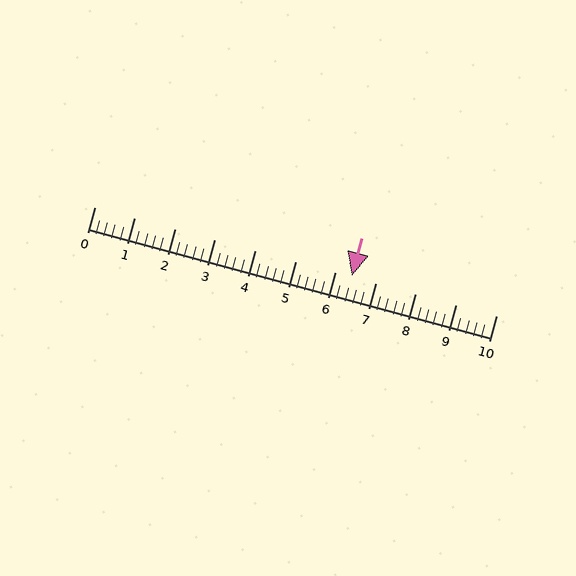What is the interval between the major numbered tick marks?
The major tick marks are spaced 1 units apart.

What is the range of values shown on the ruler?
The ruler shows values from 0 to 10.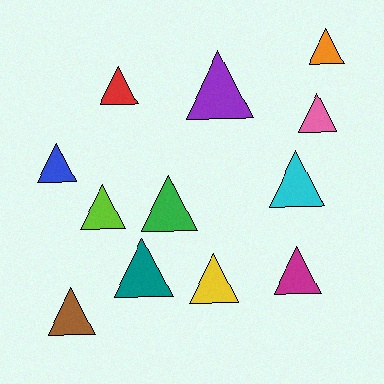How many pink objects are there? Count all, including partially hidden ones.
There is 1 pink object.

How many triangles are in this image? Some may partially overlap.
There are 12 triangles.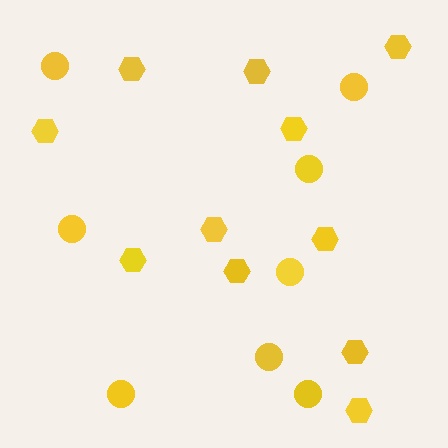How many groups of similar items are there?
There are 2 groups: one group of circles (8) and one group of hexagons (11).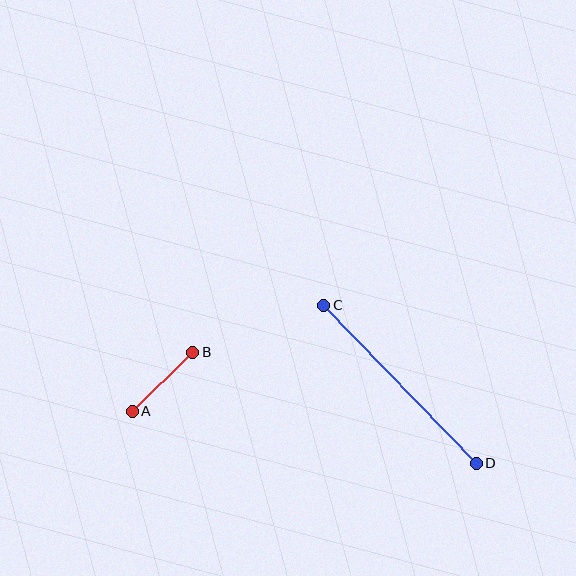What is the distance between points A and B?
The distance is approximately 85 pixels.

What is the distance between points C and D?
The distance is approximately 219 pixels.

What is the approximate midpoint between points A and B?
The midpoint is at approximately (163, 382) pixels.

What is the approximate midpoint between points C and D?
The midpoint is at approximately (400, 384) pixels.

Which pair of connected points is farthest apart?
Points C and D are farthest apart.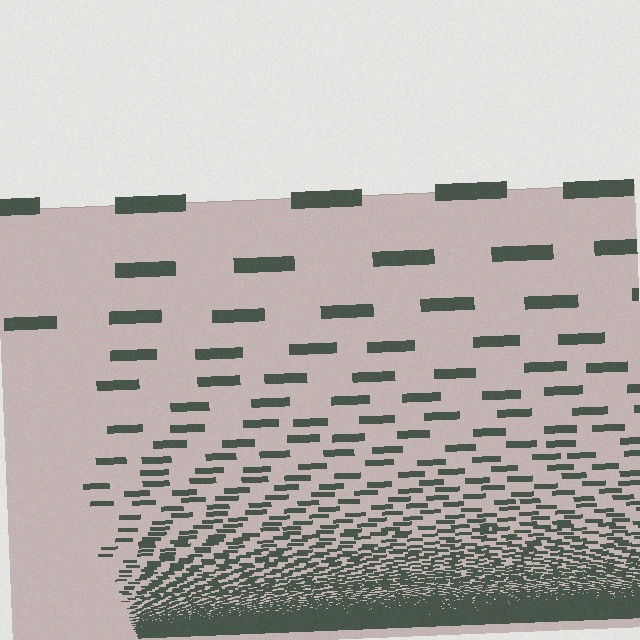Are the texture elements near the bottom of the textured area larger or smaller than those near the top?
Smaller. The gradient is inverted — elements near the bottom are smaller and denser.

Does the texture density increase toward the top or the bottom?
Density increases toward the bottom.